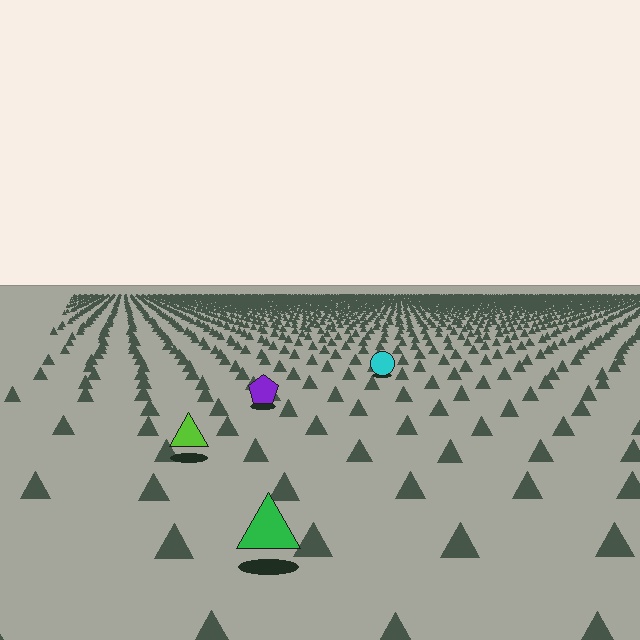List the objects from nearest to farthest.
From nearest to farthest: the green triangle, the lime triangle, the purple pentagon, the cyan circle.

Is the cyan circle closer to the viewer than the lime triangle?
No. The lime triangle is closer — you can tell from the texture gradient: the ground texture is coarser near it.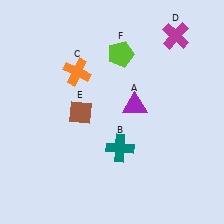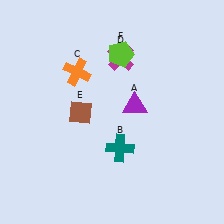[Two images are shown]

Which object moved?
The magenta cross (D) moved left.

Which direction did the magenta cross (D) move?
The magenta cross (D) moved left.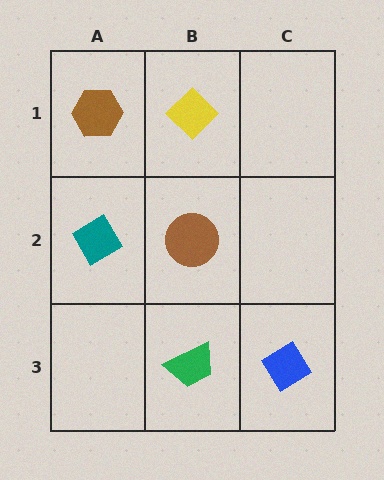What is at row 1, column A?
A brown hexagon.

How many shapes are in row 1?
2 shapes.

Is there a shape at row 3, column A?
No, that cell is empty.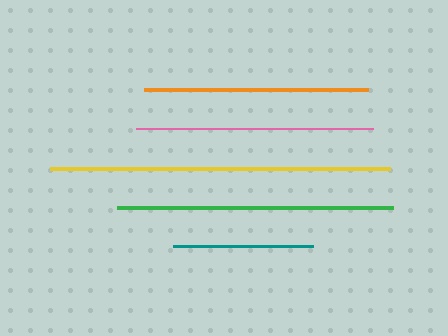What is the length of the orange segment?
The orange segment is approximately 225 pixels long.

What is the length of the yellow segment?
The yellow segment is approximately 341 pixels long.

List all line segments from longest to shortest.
From longest to shortest: yellow, green, pink, orange, teal.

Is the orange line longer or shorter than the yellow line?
The yellow line is longer than the orange line.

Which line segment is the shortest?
The teal line is the shortest at approximately 140 pixels.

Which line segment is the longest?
The yellow line is the longest at approximately 341 pixels.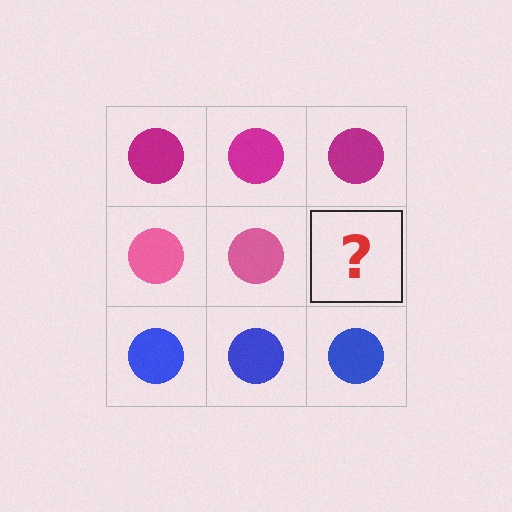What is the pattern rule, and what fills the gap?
The rule is that each row has a consistent color. The gap should be filled with a pink circle.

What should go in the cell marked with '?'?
The missing cell should contain a pink circle.